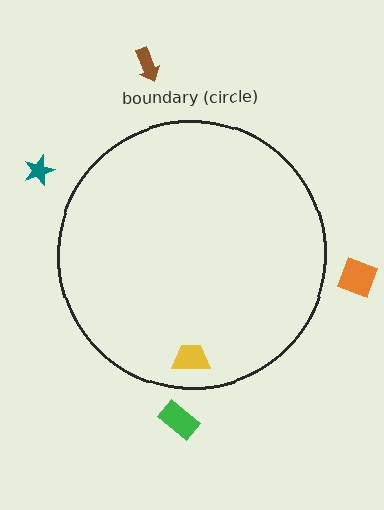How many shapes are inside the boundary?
1 inside, 4 outside.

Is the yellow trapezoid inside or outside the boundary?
Inside.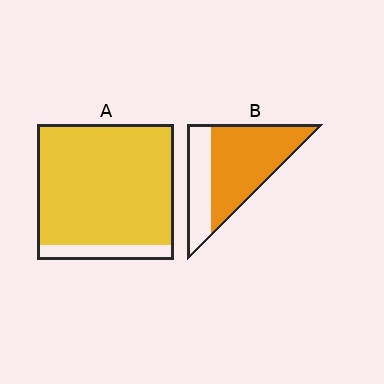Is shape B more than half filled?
Yes.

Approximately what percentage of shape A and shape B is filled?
A is approximately 90% and B is approximately 70%.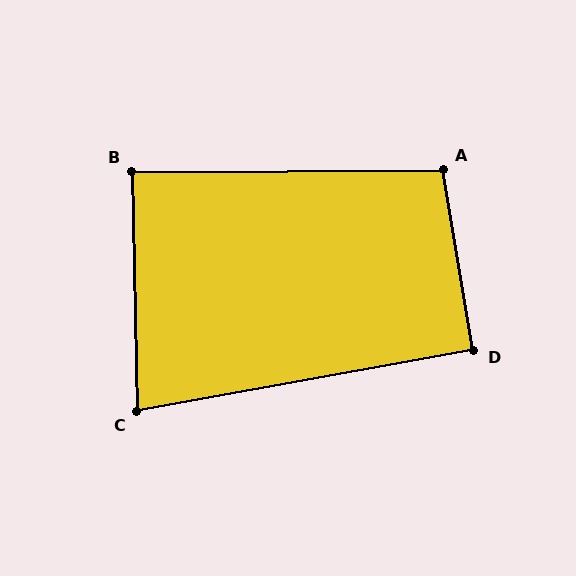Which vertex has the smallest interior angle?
C, at approximately 81 degrees.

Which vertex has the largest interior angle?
A, at approximately 99 degrees.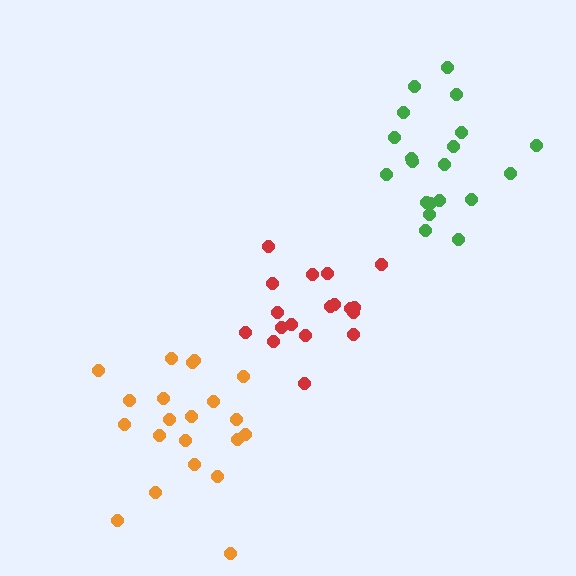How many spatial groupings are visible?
There are 3 spatial groupings.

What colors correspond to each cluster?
The clusters are colored: green, red, orange.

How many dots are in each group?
Group 1: 20 dots, Group 2: 18 dots, Group 3: 21 dots (59 total).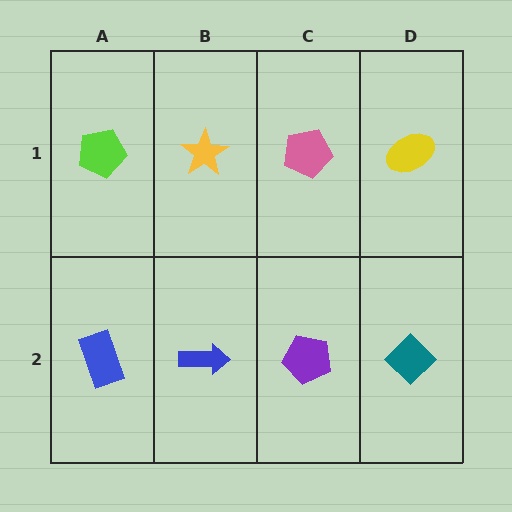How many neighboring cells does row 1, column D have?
2.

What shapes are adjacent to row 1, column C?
A purple pentagon (row 2, column C), a yellow star (row 1, column B), a yellow ellipse (row 1, column D).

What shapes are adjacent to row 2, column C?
A pink pentagon (row 1, column C), a blue arrow (row 2, column B), a teal diamond (row 2, column D).